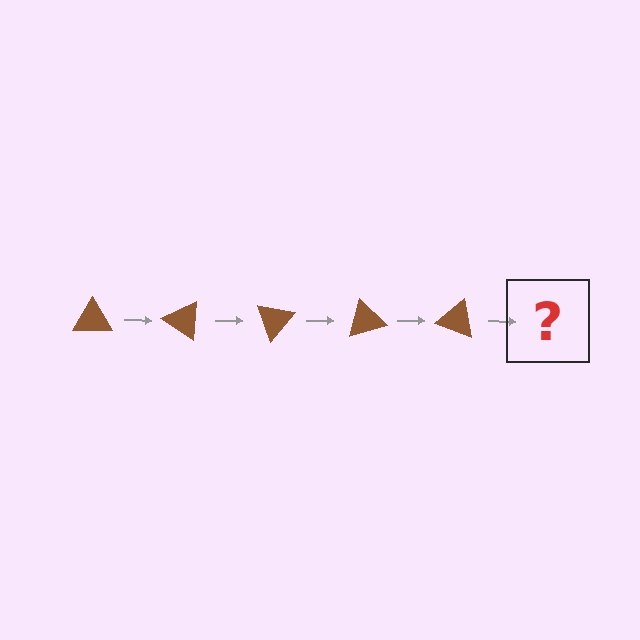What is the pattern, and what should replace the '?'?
The pattern is that the triangle rotates 35 degrees each step. The '?' should be a brown triangle rotated 175 degrees.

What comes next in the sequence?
The next element should be a brown triangle rotated 175 degrees.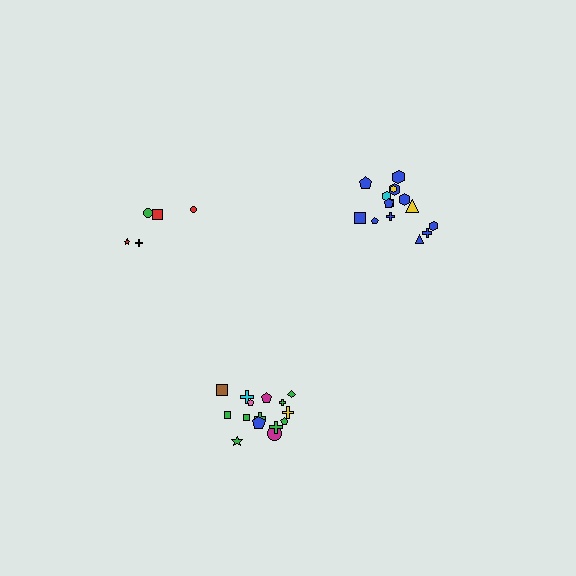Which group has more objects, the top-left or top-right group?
The top-right group.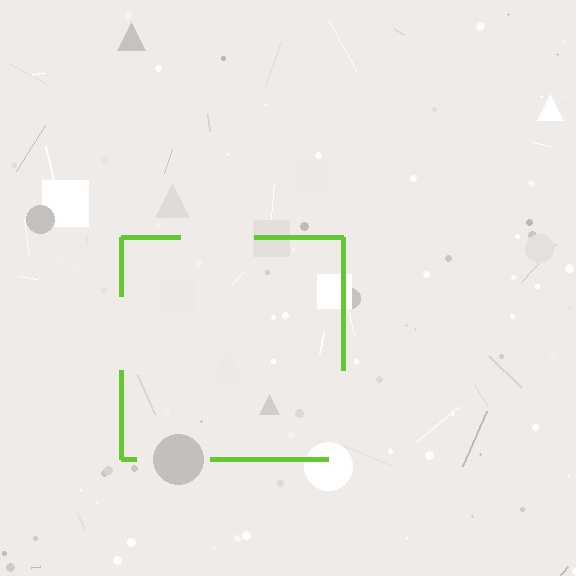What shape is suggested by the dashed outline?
The dashed outline suggests a square.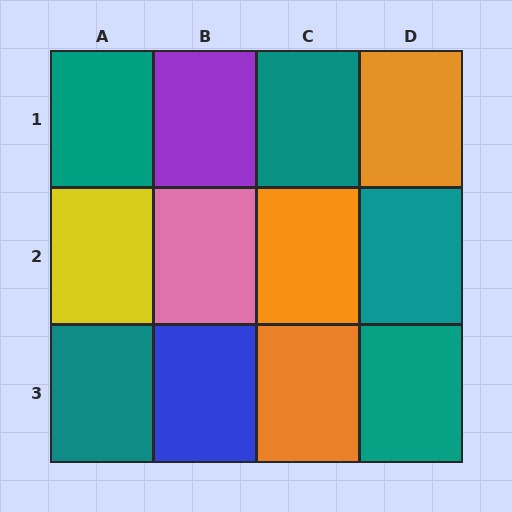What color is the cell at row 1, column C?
Teal.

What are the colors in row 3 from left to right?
Teal, blue, orange, teal.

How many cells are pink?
1 cell is pink.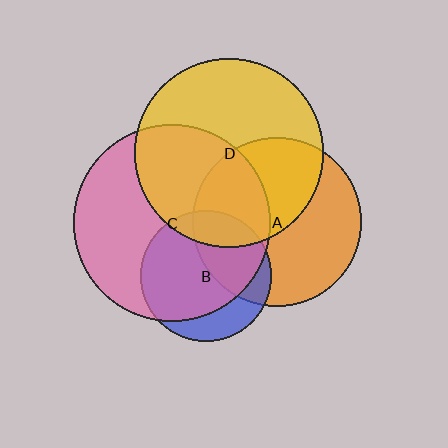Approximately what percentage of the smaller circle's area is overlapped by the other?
Approximately 75%.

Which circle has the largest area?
Circle C (pink).